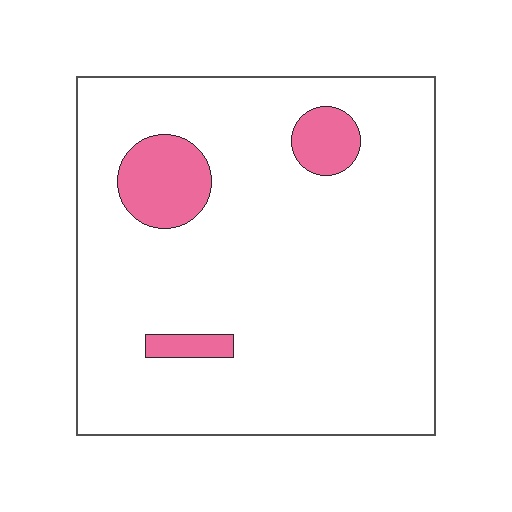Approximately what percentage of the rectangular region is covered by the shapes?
Approximately 10%.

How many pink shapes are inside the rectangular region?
3.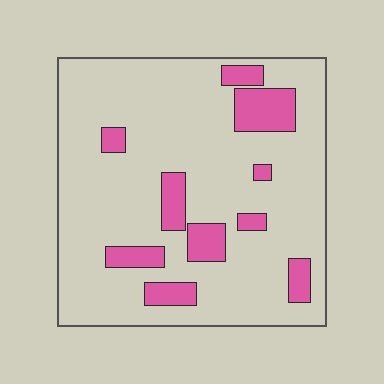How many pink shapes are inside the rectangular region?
10.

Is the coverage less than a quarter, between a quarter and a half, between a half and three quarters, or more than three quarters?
Less than a quarter.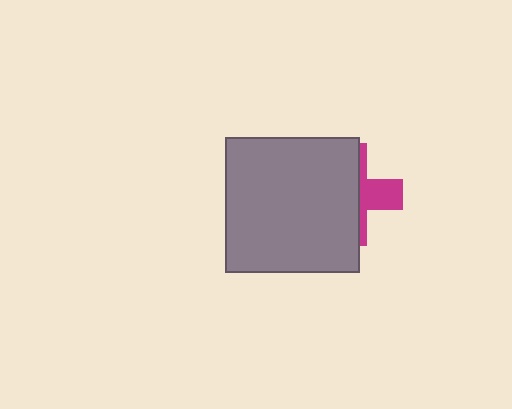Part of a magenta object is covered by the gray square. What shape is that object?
It is a cross.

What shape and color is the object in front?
The object in front is a gray square.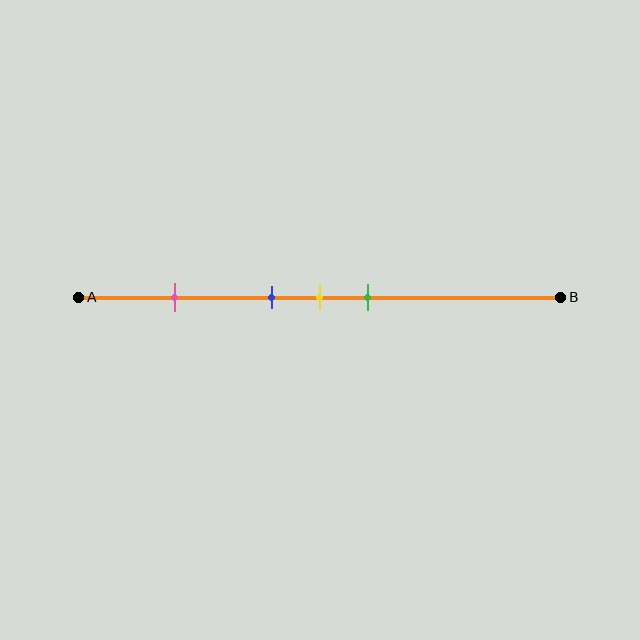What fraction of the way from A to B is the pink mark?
The pink mark is approximately 20% (0.2) of the way from A to B.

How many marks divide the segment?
There are 4 marks dividing the segment.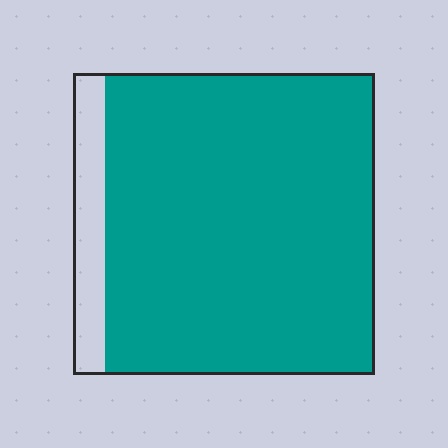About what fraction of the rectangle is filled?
About nine tenths (9/10).